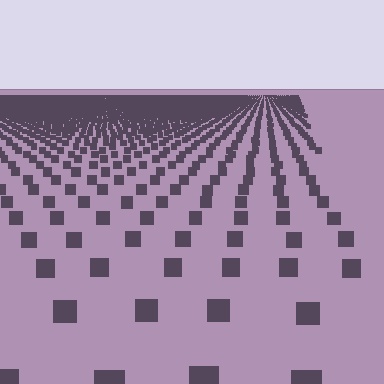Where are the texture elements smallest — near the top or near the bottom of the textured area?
Near the top.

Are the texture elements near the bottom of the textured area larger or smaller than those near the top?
Larger. Near the bottom, elements are closer to the viewer and appear at a bigger on-screen size.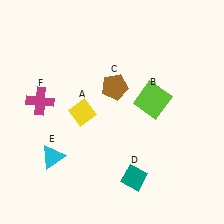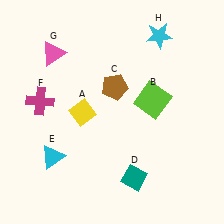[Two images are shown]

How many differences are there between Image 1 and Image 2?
There are 2 differences between the two images.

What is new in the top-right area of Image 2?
A cyan star (H) was added in the top-right area of Image 2.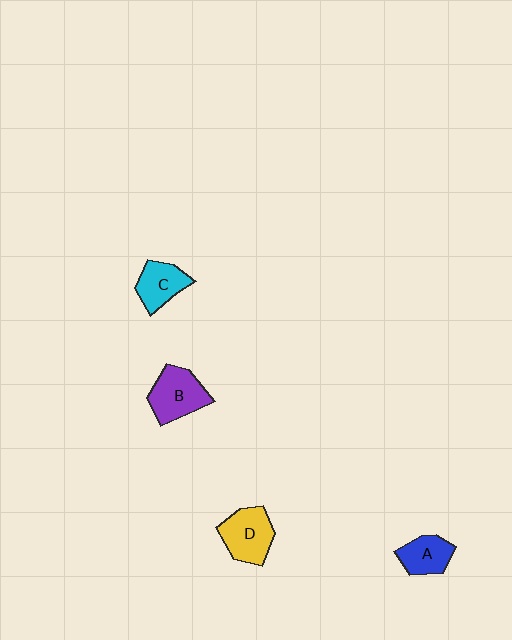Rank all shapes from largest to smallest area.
From largest to smallest: B (purple), D (yellow), C (cyan), A (blue).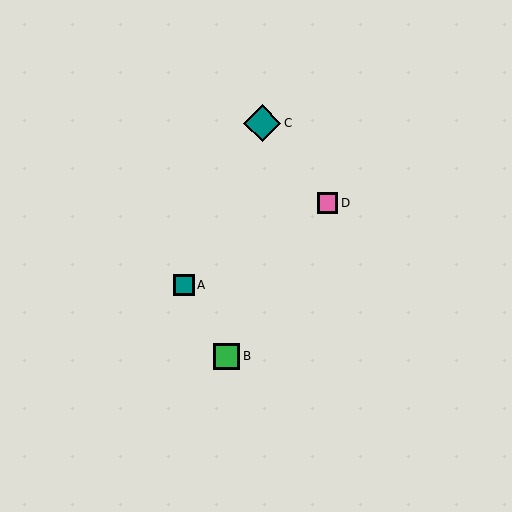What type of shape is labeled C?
Shape C is a teal diamond.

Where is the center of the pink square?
The center of the pink square is at (328, 203).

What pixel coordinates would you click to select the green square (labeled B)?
Click at (227, 356) to select the green square B.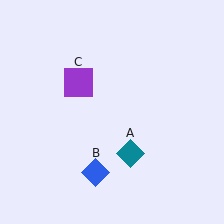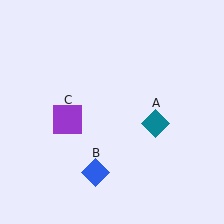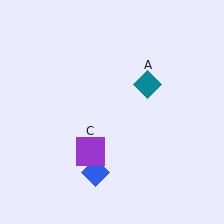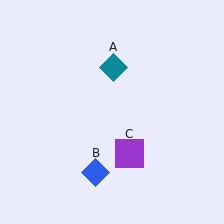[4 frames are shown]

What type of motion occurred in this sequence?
The teal diamond (object A), purple square (object C) rotated counterclockwise around the center of the scene.